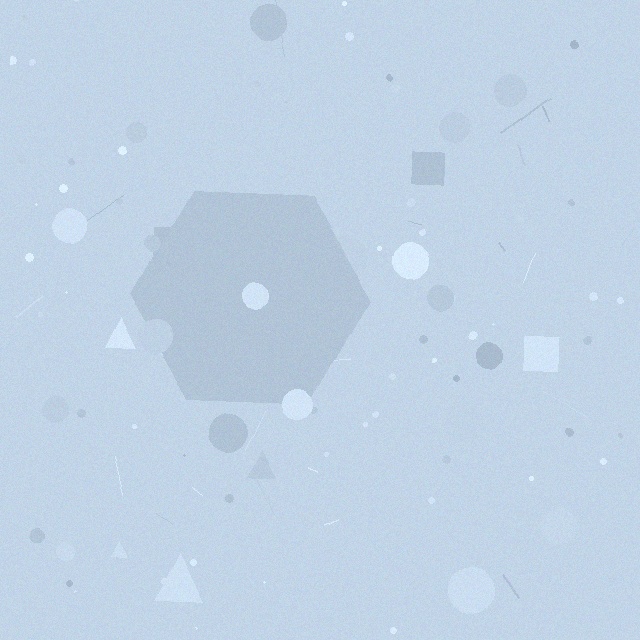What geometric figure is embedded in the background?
A hexagon is embedded in the background.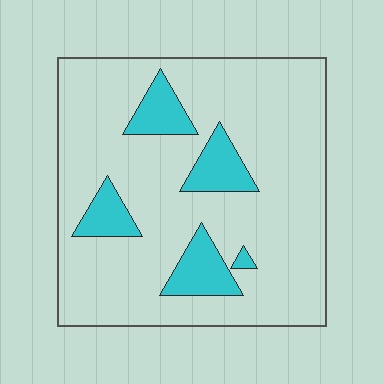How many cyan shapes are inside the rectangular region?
5.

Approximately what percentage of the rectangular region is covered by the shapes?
Approximately 15%.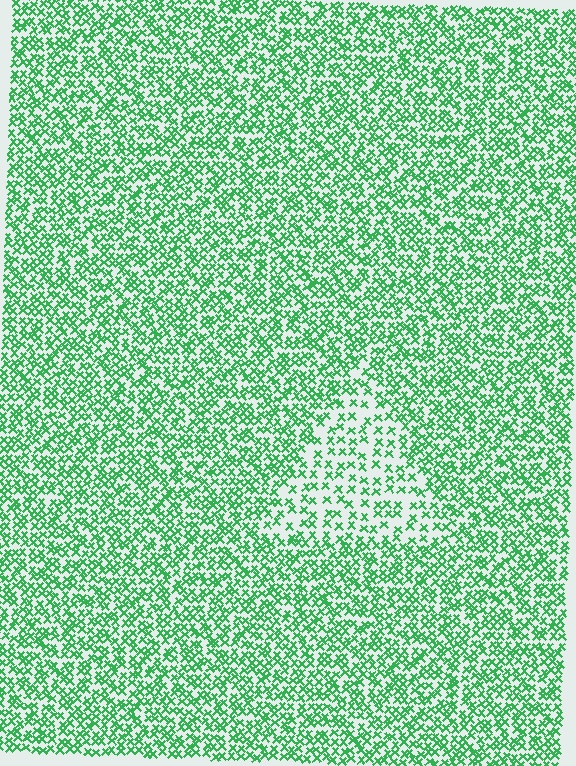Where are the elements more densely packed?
The elements are more densely packed outside the triangle boundary.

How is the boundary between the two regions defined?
The boundary is defined by a change in element density (approximately 2.0x ratio). All elements are the same color, size, and shape.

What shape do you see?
I see a triangle.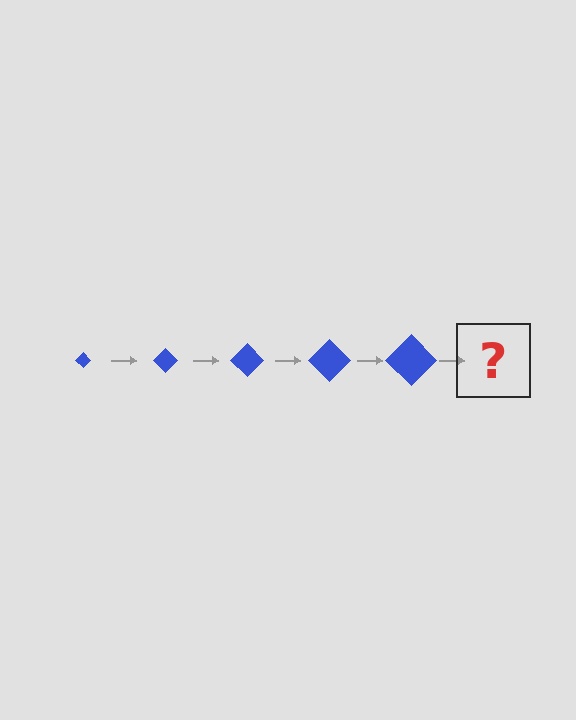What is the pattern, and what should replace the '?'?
The pattern is that the diamond gets progressively larger each step. The '?' should be a blue diamond, larger than the previous one.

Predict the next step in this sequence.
The next step is a blue diamond, larger than the previous one.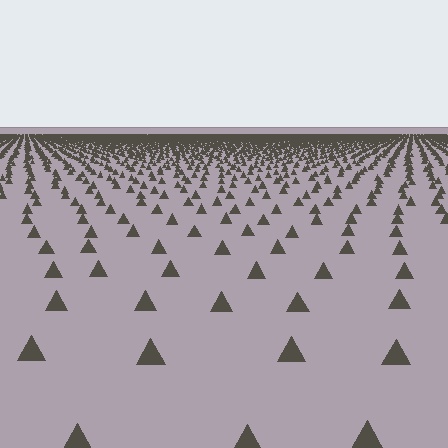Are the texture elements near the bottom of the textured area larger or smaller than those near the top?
Larger. Near the bottom, elements are closer to the viewer and appear at a bigger on-screen size.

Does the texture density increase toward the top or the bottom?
Density increases toward the top.